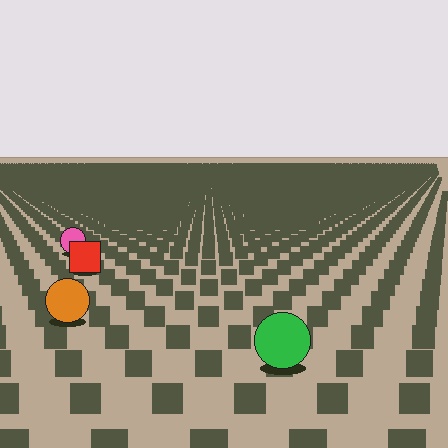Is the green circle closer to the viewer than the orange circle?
Yes. The green circle is closer — you can tell from the texture gradient: the ground texture is coarser near it.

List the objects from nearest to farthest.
From nearest to farthest: the green circle, the orange circle, the red square, the pink circle.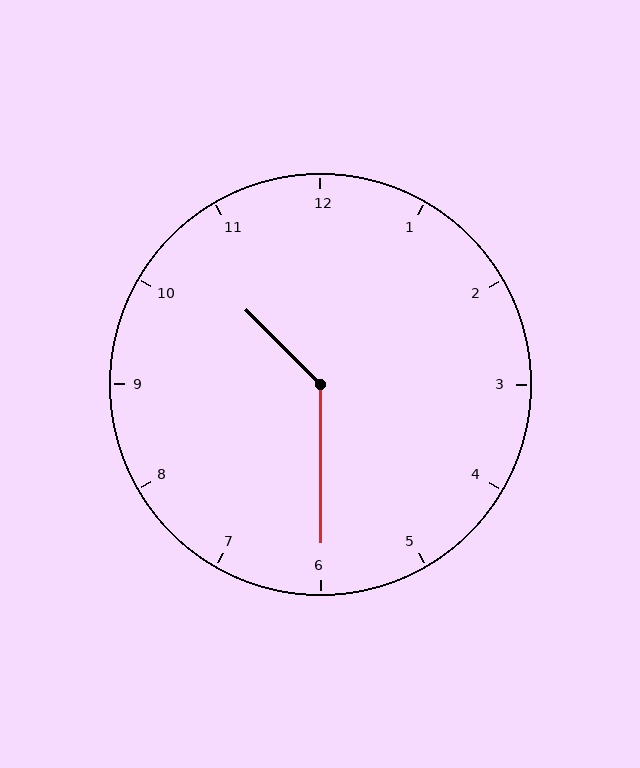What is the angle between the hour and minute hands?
Approximately 135 degrees.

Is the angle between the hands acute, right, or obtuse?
It is obtuse.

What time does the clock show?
10:30.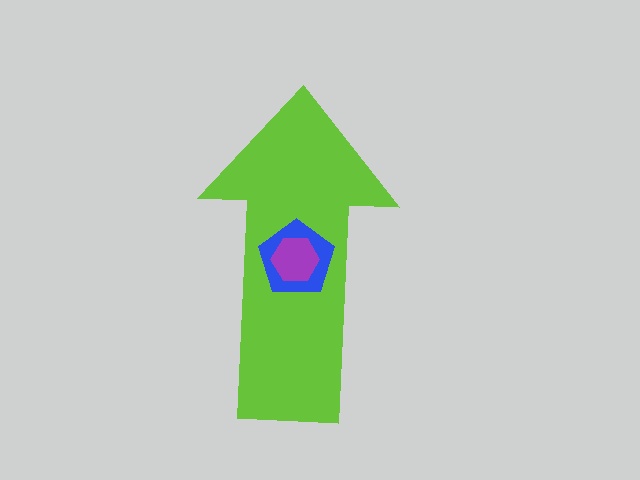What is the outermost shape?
The lime arrow.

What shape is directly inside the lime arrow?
The blue pentagon.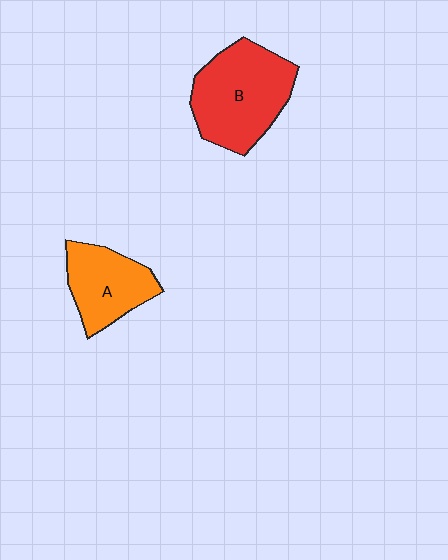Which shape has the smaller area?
Shape A (orange).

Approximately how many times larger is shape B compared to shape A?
Approximately 1.5 times.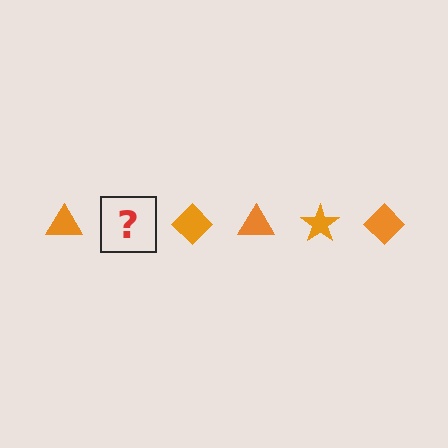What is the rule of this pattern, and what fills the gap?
The rule is that the pattern cycles through triangle, star, diamond shapes in orange. The gap should be filled with an orange star.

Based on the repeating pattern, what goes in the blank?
The blank should be an orange star.